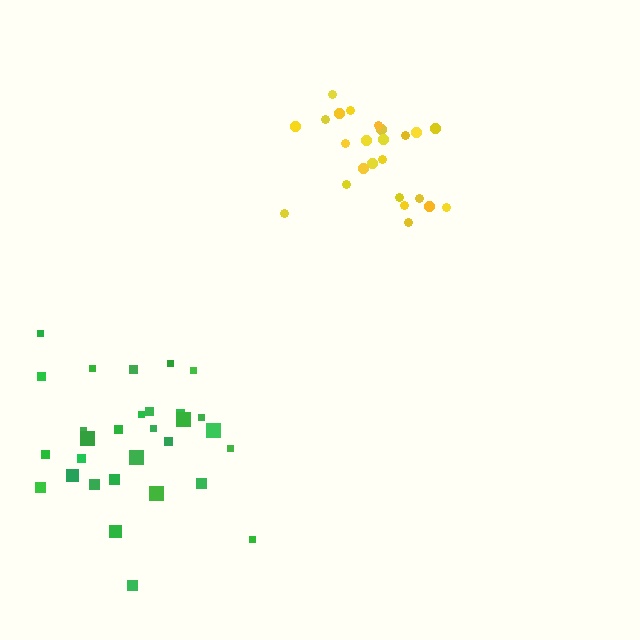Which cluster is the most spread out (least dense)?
Green.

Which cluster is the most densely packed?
Yellow.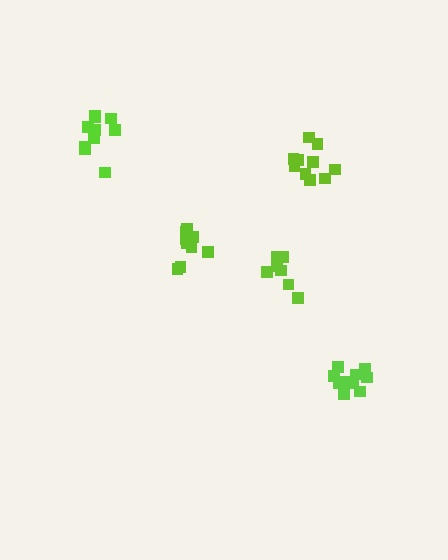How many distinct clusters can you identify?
There are 5 distinct clusters.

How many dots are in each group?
Group 1: 10 dots, Group 2: 9 dots, Group 3: 10 dots, Group 4: 7 dots, Group 5: 11 dots (47 total).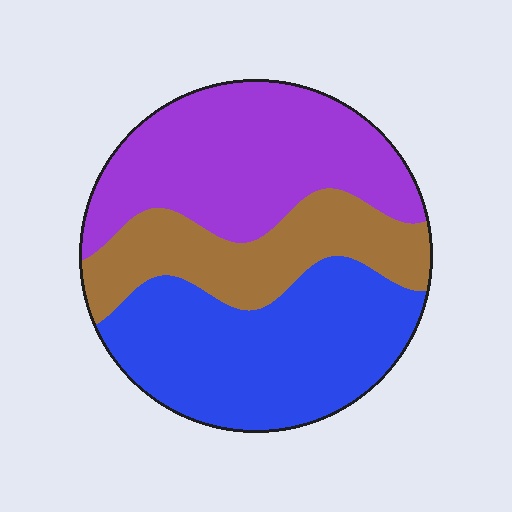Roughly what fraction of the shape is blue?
Blue takes up between a quarter and a half of the shape.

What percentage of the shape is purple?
Purple covers roughly 35% of the shape.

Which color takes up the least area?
Brown, at roughly 25%.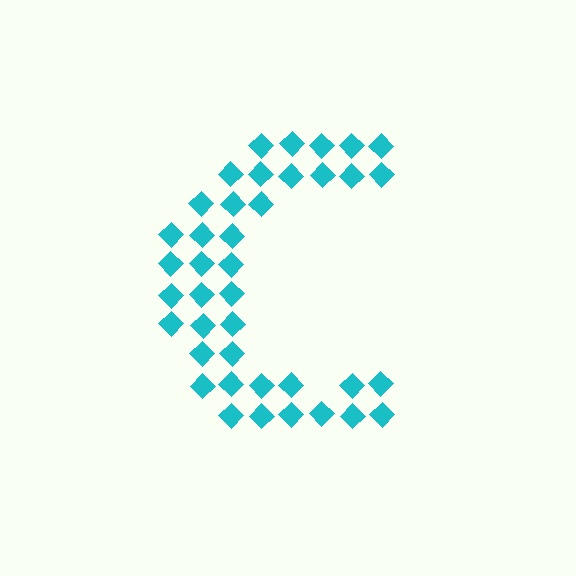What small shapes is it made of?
It is made of small diamonds.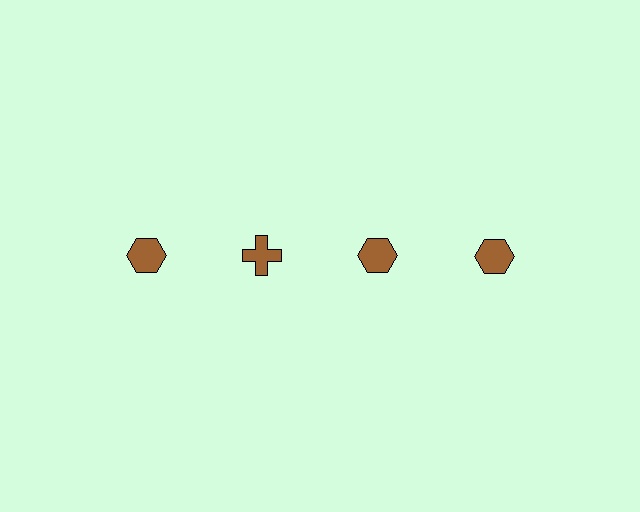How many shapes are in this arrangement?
There are 4 shapes arranged in a grid pattern.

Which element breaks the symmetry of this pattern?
The brown cross in the top row, second from left column breaks the symmetry. All other shapes are brown hexagons.